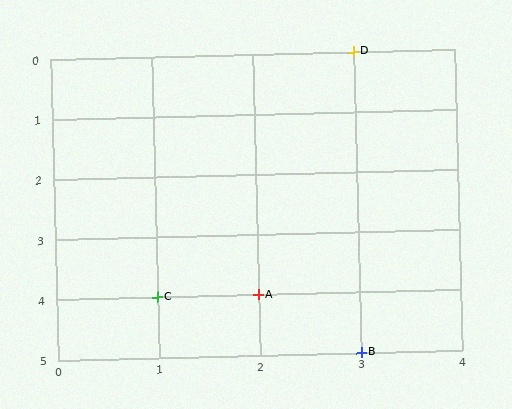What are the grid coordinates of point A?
Point A is at grid coordinates (2, 4).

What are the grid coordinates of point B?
Point B is at grid coordinates (3, 5).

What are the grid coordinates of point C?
Point C is at grid coordinates (1, 4).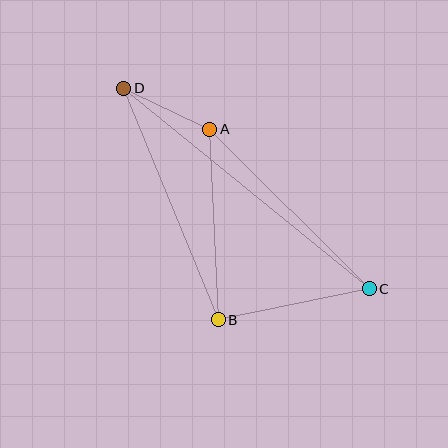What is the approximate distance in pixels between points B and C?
The distance between B and C is approximately 154 pixels.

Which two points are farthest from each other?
Points C and D are farthest from each other.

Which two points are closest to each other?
Points A and D are closest to each other.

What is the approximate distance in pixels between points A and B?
The distance between A and B is approximately 191 pixels.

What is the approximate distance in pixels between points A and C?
The distance between A and C is approximately 226 pixels.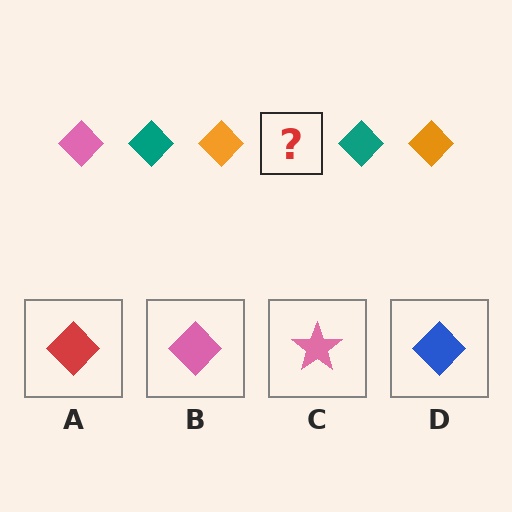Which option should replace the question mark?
Option B.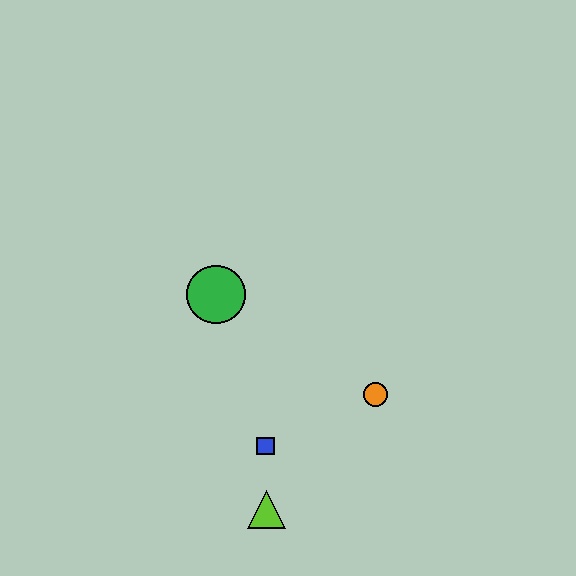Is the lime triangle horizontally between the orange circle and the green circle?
Yes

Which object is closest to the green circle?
The blue square is closest to the green circle.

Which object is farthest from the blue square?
The green circle is farthest from the blue square.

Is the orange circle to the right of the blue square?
Yes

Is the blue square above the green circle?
No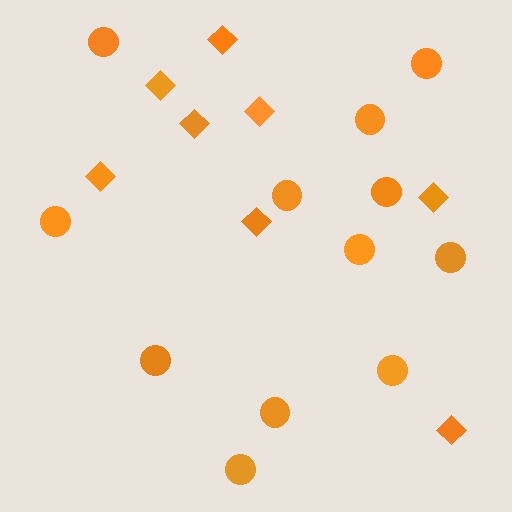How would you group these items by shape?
There are 2 groups: one group of diamonds (8) and one group of circles (12).